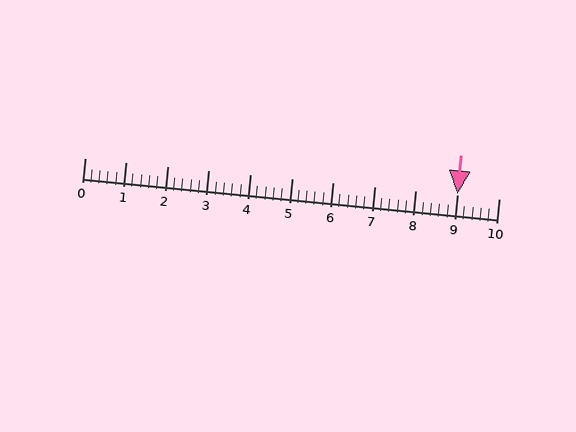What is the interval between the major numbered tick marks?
The major tick marks are spaced 1 units apart.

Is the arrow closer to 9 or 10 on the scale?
The arrow is closer to 9.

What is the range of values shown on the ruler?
The ruler shows values from 0 to 10.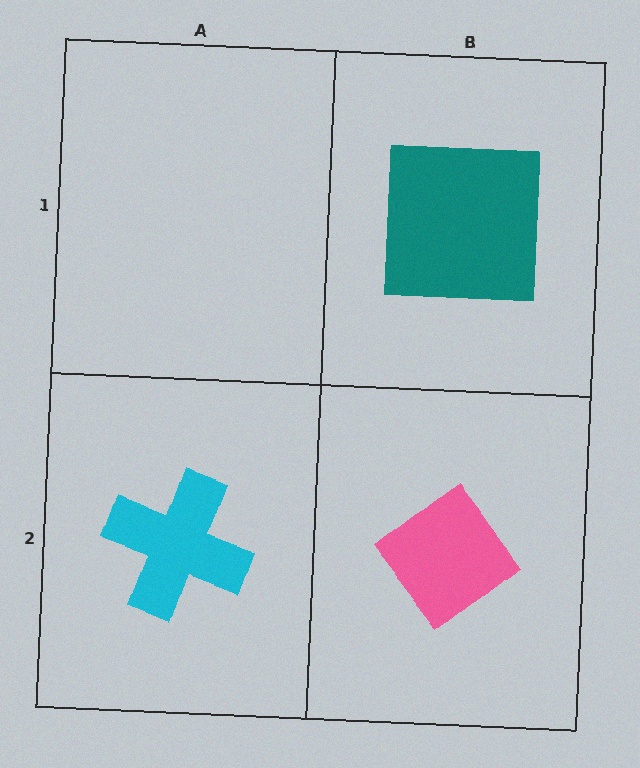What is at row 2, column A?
A cyan cross.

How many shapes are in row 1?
1 shape.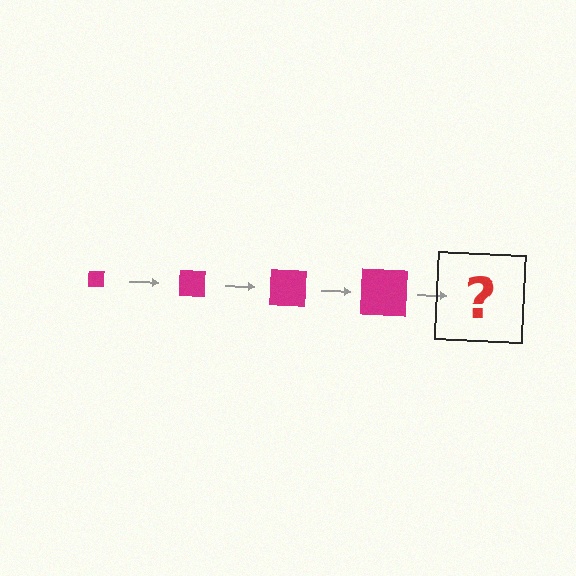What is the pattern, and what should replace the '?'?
The pattern is that the square gets progressively larger each step. The '?' should be a magenta square, larger than the previous one.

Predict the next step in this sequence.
The next step is a magenta square, larger than the previous one.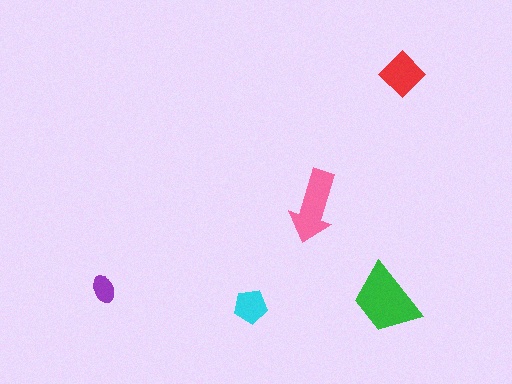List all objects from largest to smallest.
The green trapezoid, the pink arrow, the red diamond, the cyan pentagon, the purple ellipse.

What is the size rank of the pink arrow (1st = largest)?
2nd.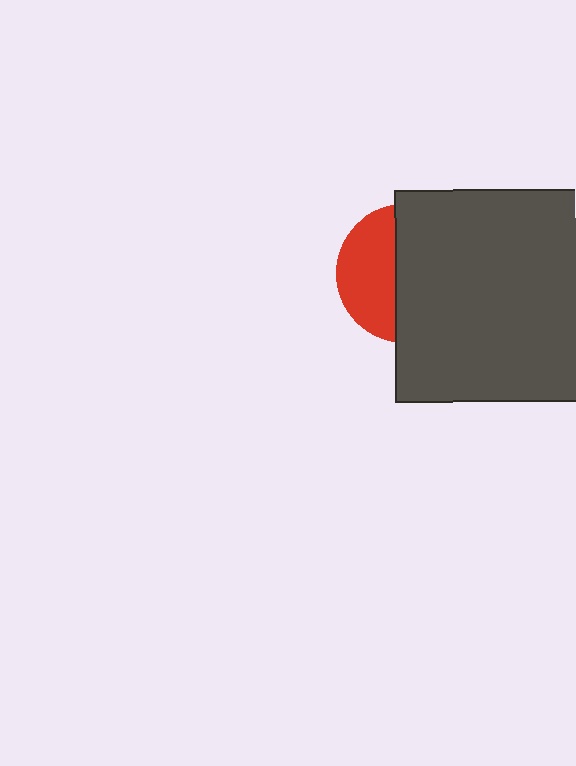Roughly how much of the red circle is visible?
A small part of it is visible (roughly 41%).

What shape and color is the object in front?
The object in front is a dark gray square.